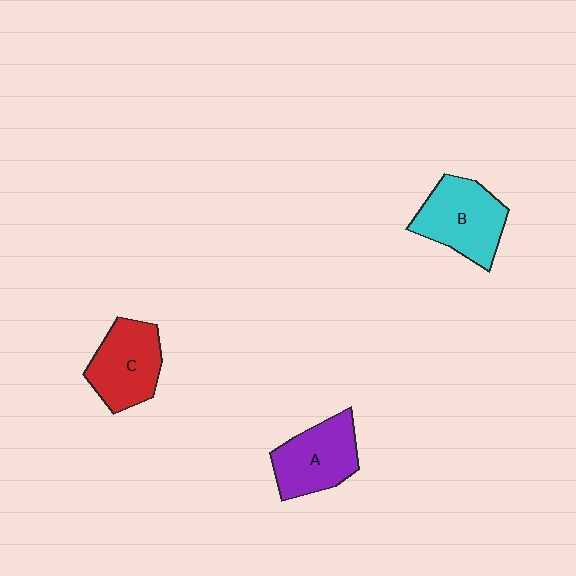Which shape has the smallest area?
Shape A (purple).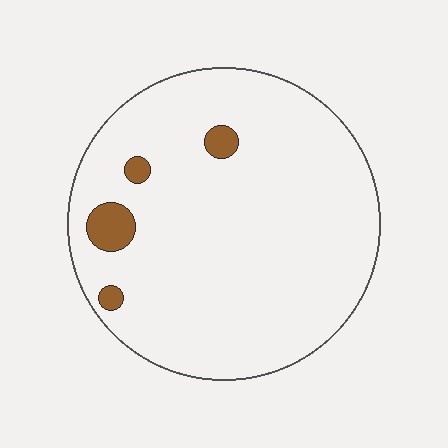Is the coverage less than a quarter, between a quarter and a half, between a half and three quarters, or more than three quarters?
Less than a quarter.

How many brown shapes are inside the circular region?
4.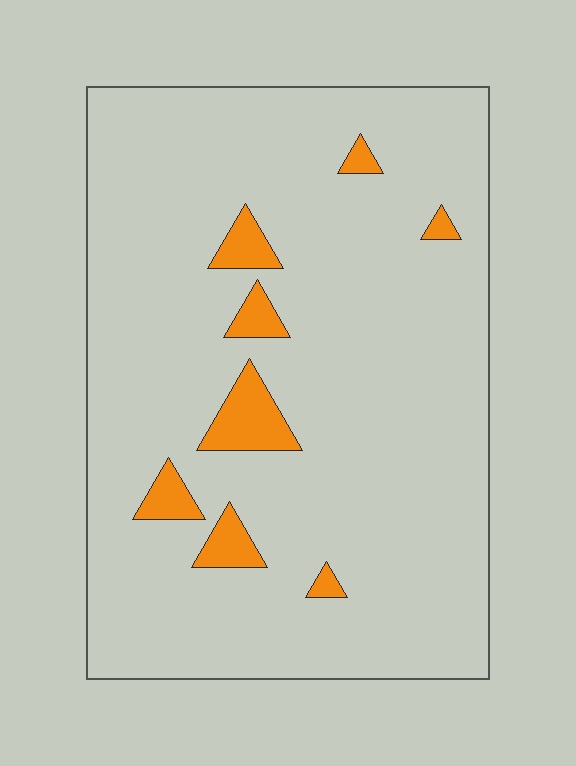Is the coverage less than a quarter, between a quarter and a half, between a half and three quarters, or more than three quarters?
Less than a quarter.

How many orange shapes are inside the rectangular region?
8.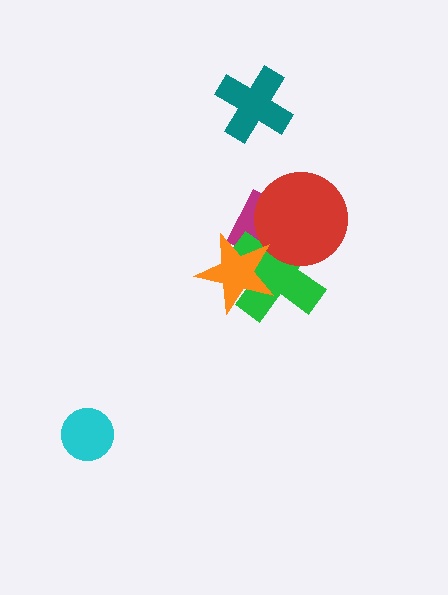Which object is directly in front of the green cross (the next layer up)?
The red circle is directly in front of the green cross.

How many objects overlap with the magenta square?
3 objects overlap with the magenta square.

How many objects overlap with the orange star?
2 objects overlap with the orange star.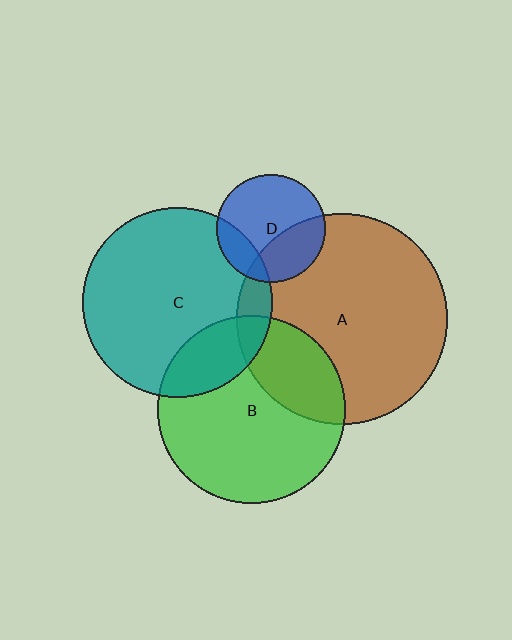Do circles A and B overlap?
Yes.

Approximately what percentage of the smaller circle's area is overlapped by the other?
Approximately 25%.